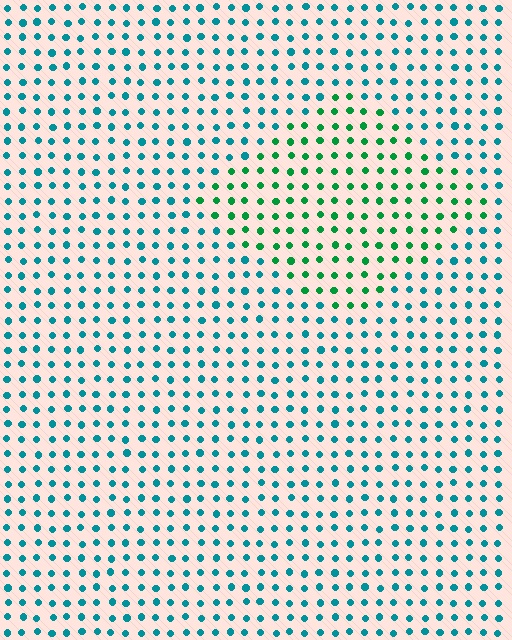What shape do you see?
I see a diamond.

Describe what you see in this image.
The image is filled with small teal elements in a uniform arrangement. A diamond-shaped region is visible where the elements are tinted to a slightly different hue, forming a subtle color boundary.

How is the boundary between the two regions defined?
The boundary is defined purely by a slight shift in hue (about 41 degrees). Spacing, size, and orientation are identical on both sides.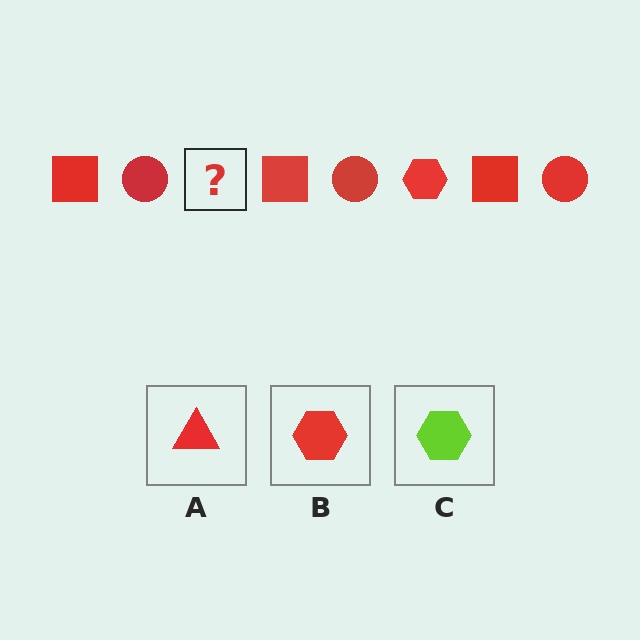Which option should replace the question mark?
Option B.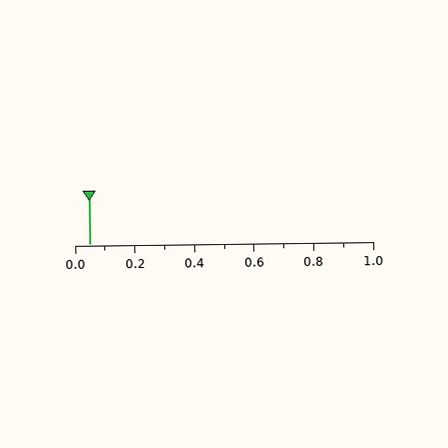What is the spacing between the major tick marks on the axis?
The major ticks are spaced 0.2 apart.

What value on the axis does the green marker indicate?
The marker indicates approximately 0.05.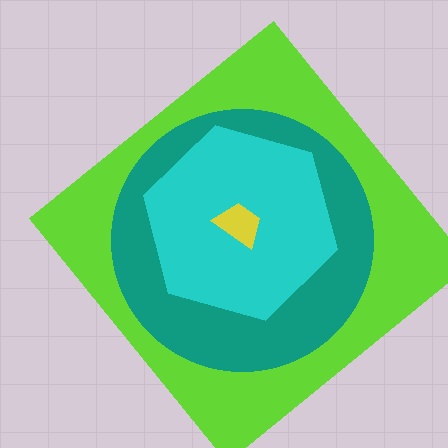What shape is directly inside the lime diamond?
The teal circle.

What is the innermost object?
The yellow trapezoid.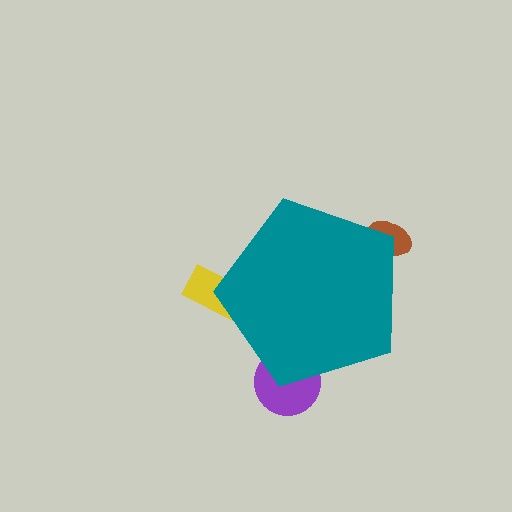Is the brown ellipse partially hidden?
Yes, the brown ellipse is partially hidden behind the teal pentagon.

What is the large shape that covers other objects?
A teal pentagon.